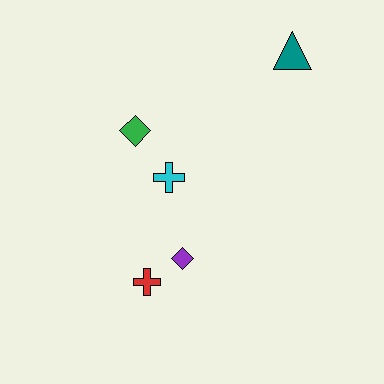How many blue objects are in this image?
There are no blue objects.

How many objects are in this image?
There are 5 objects.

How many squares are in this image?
There are no squares.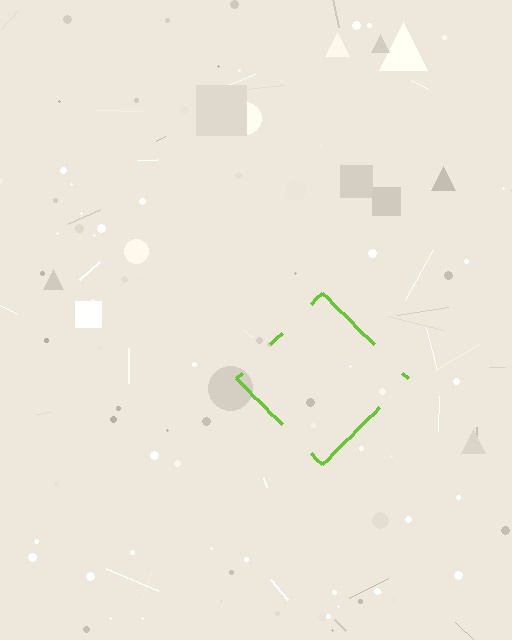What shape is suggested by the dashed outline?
The dashed outline suggests a diamond.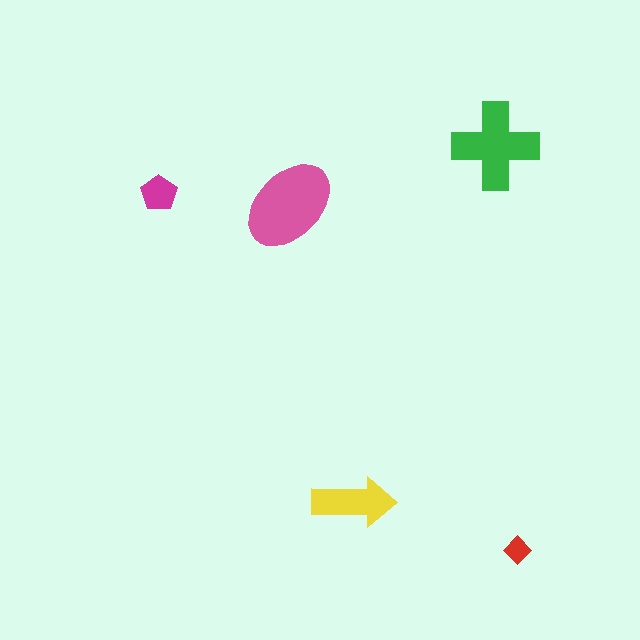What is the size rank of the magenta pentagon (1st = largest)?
4th.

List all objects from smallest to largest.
The red diamond, the magenta pentagon, the yellow arrow, the green cross, the pink ellipse.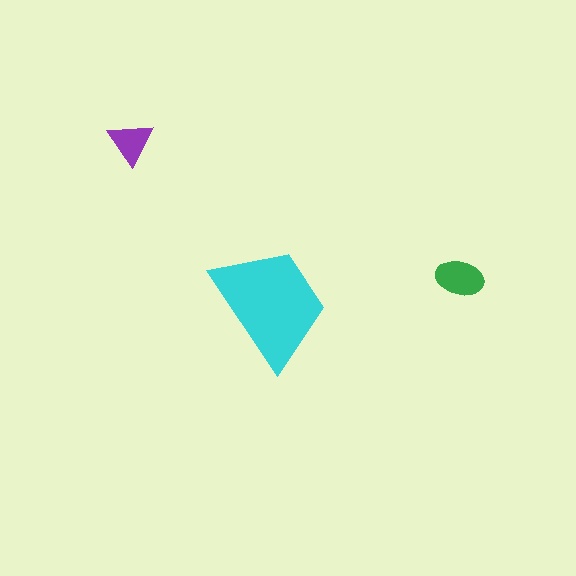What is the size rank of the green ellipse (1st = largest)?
2nd.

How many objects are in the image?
There are 3 objects in the image.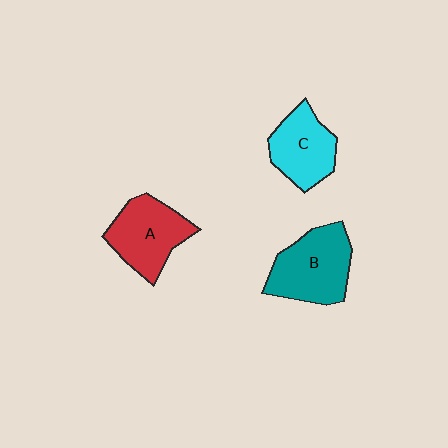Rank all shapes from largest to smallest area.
From largest to smallest: B (teal), A (red), C (cyan).